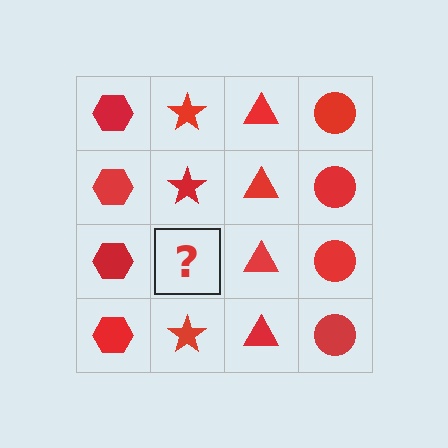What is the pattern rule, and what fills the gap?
The rule is that each column has a consistent shape. The gap should be filled with a red star.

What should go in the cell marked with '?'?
The missing cell should contain a red star.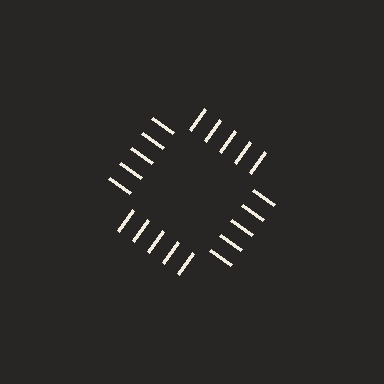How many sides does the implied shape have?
4 sides — the line-ends trace a square.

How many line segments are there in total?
20 — 5 along each of the 4 edges.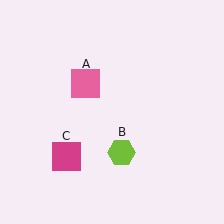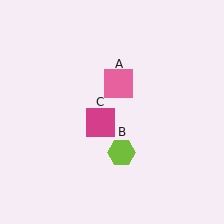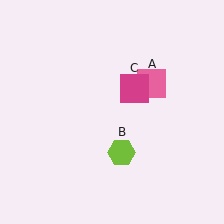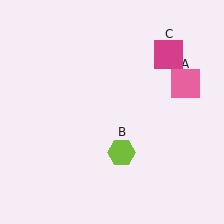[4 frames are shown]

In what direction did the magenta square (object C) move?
The magenta square (object C) moved up and to the right.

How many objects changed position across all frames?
2 objects changed position: pink square (object A), magenta square (object C).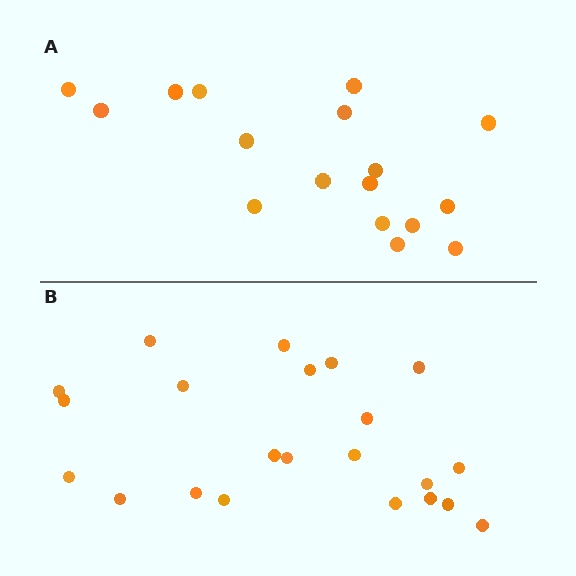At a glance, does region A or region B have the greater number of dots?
Region B (the bottom region) has more dots.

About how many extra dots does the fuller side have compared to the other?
Region B has about 5 more dots than region A.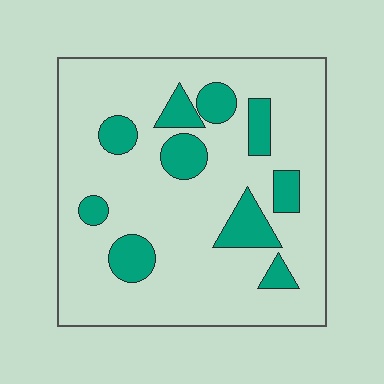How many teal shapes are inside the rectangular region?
10.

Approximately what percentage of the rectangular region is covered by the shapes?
Approximately 20%.